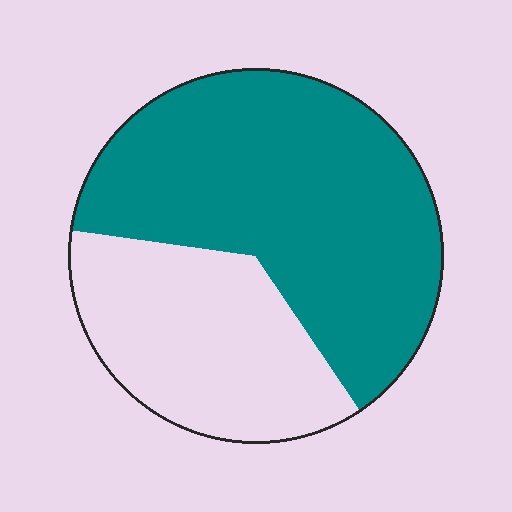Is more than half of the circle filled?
Yes.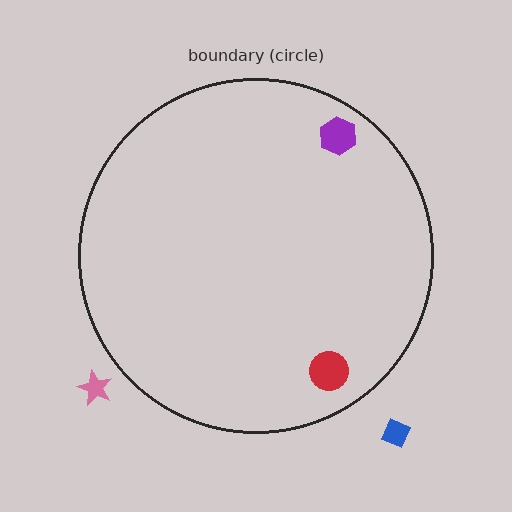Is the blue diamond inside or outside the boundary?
Outside.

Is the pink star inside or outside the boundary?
Outside.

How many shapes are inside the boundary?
2 inside, 2 outside.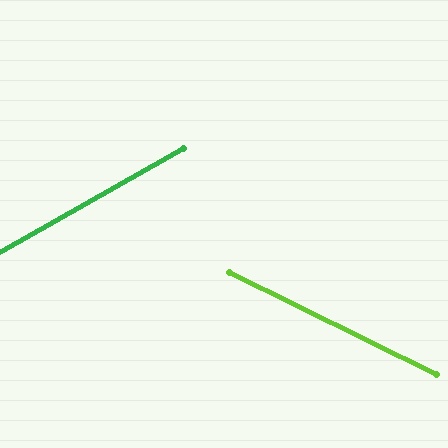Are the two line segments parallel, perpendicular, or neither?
Neither parallel nor perpendicular — they differ by about 56°.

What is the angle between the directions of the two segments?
Approximately 56 degrees.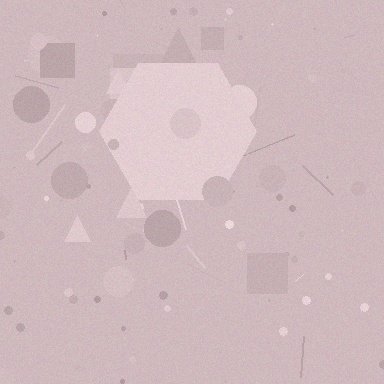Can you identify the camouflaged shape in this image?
The camouflaged shape is a hexagon.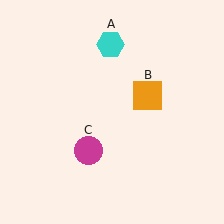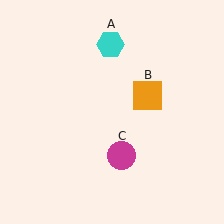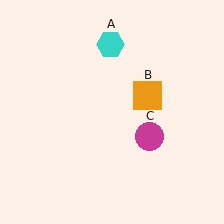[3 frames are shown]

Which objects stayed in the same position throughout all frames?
Cyan hexagon (object A) and orange square (object B) remained stationary.